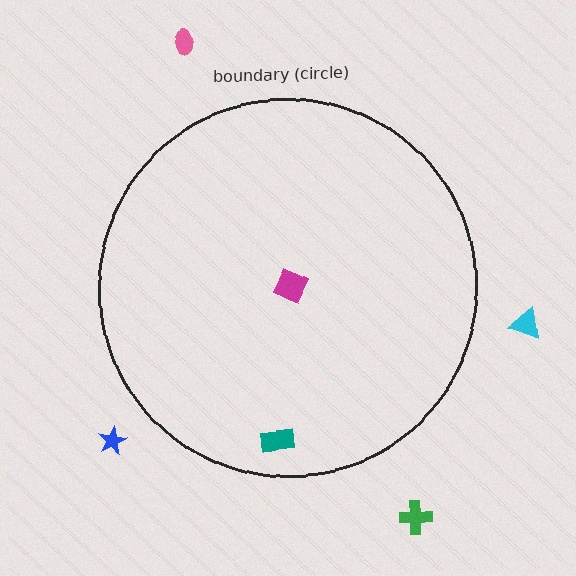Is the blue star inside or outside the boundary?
Outside.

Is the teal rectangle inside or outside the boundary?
Inside.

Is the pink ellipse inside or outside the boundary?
Outside.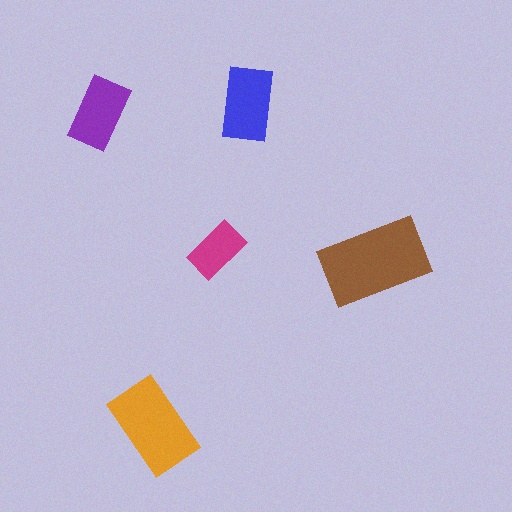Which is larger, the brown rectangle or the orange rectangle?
The brown one.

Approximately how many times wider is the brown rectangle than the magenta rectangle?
About 2 times wider.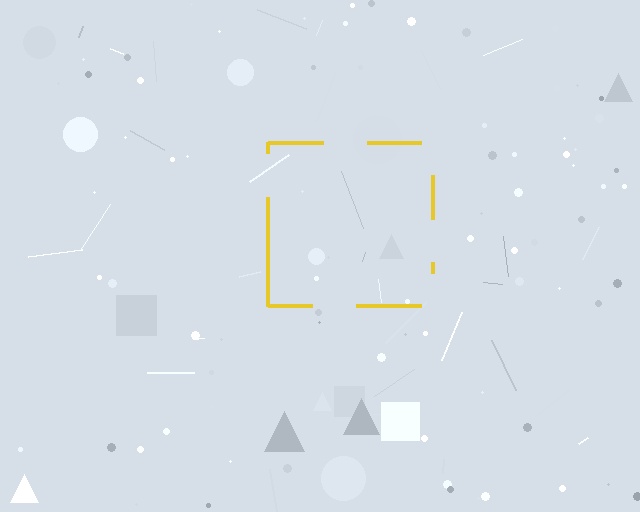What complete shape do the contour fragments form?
The contour fragments form a square.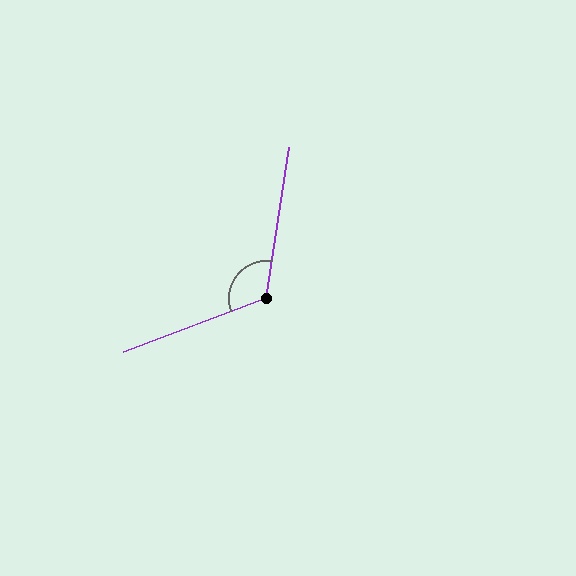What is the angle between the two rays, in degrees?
Approximately 120 degrees.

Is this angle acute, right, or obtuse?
It is obtuse.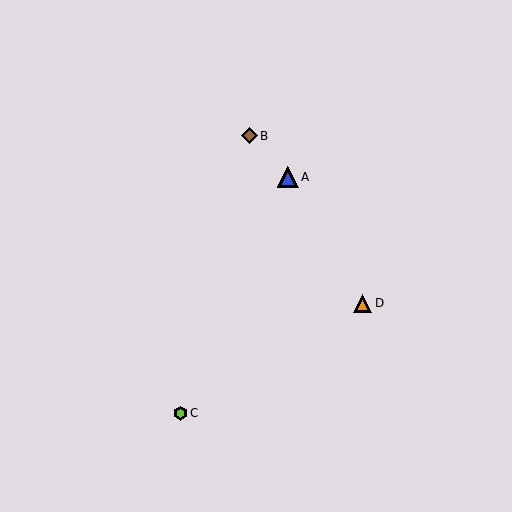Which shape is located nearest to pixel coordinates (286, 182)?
The blue triangle (labeled A) at (288, 177) is nearest to that location.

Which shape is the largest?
The blue triangle (labeled A) is the largest.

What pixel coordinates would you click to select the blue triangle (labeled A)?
Click at (288, 177) to select the blue triangle A.